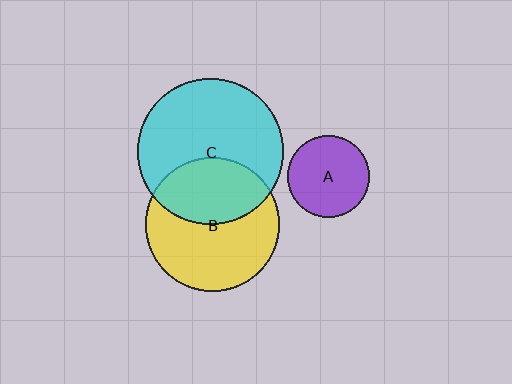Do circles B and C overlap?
Yes.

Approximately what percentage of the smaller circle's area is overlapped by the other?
Approximately 40%.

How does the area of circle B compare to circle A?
Approximately 2.7 times.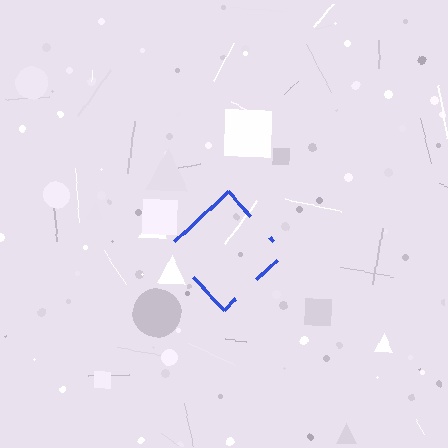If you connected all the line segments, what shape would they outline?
They would outline a diamond.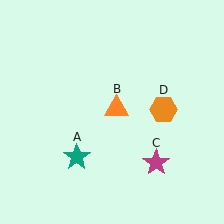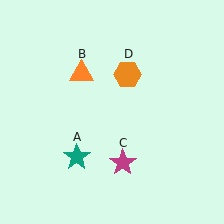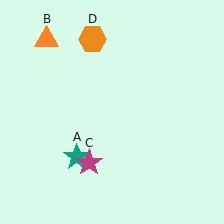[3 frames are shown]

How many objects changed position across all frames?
3 objects changed position: orange triangle (object B), magenta star (object C), orange hexagon (object D).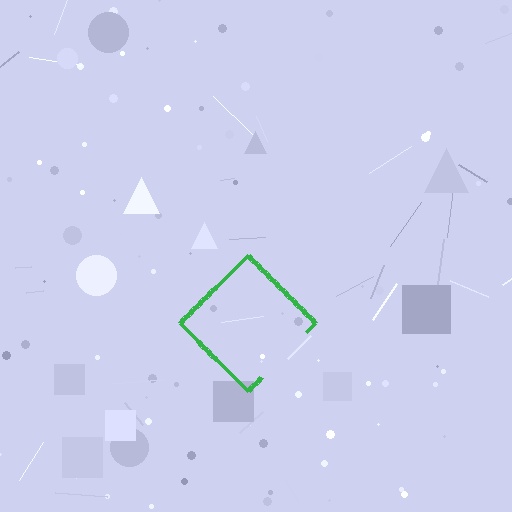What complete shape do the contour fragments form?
The contour fragments form a diamond.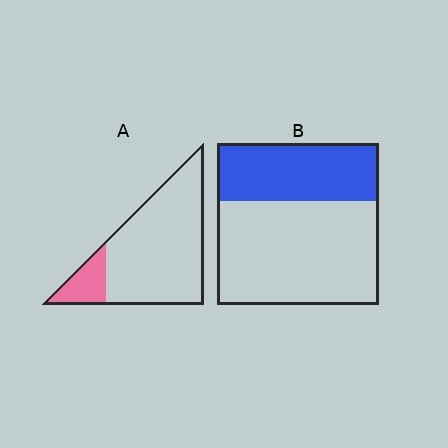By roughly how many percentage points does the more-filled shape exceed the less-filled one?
By roughly 20 percentage points (B over A).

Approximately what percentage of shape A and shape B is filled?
A is approximately 15% and B is approximately 35%.